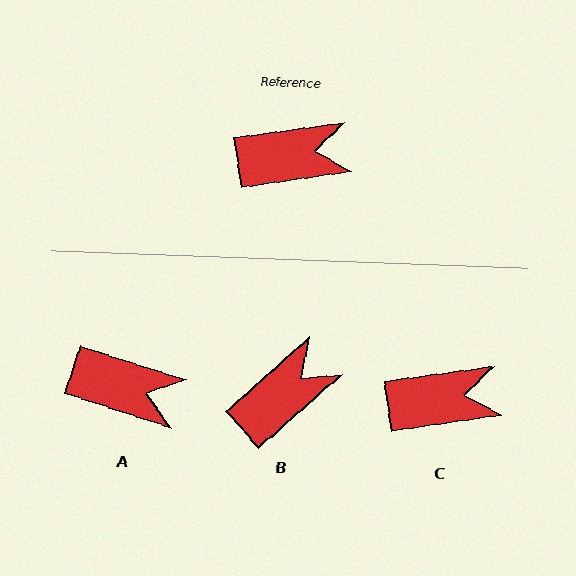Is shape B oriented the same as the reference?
No, it is off by about 33 degrees.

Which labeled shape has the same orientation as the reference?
C.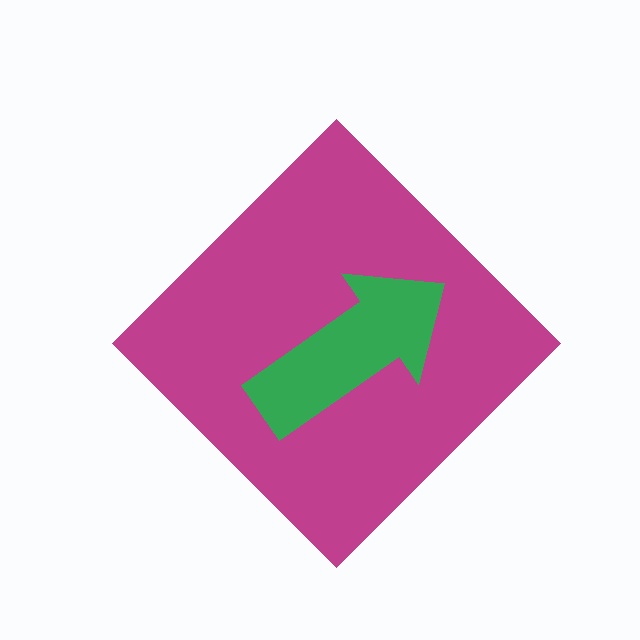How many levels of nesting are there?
2.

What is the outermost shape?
The magenta diamond.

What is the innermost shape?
The green arrow.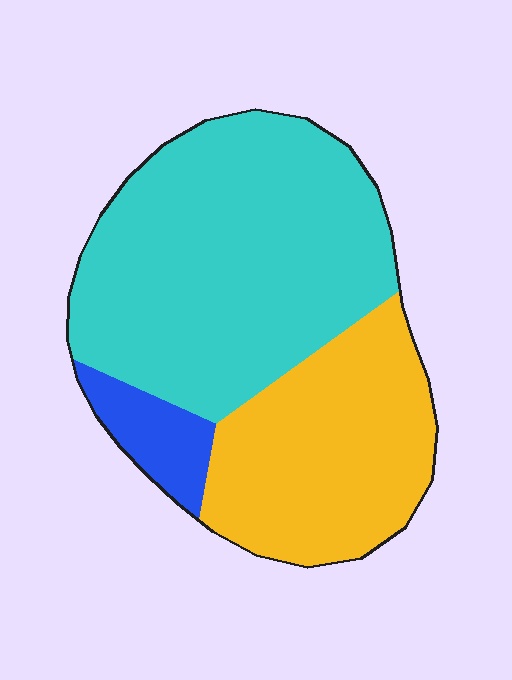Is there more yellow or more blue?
Yellow.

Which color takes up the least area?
Blue, at roughly 10%.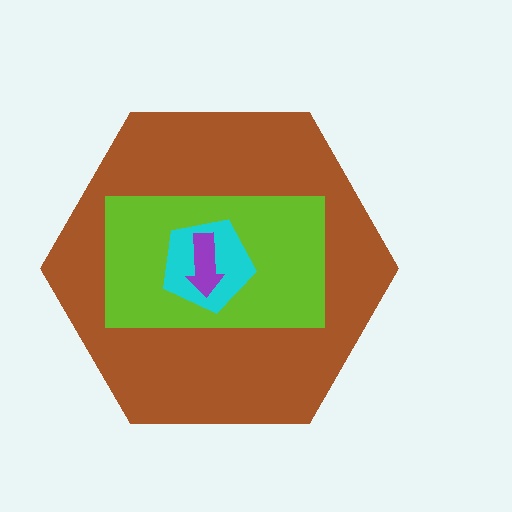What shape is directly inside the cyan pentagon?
The purple arrow.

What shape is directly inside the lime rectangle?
The cyan pentagon.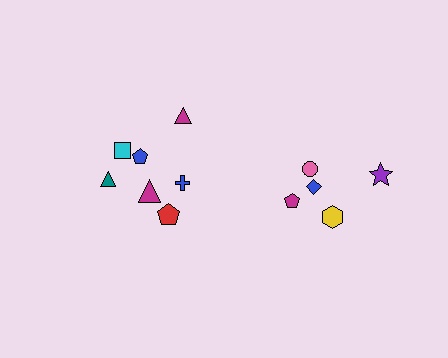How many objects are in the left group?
There are 7 objects.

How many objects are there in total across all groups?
There are 12 objects.